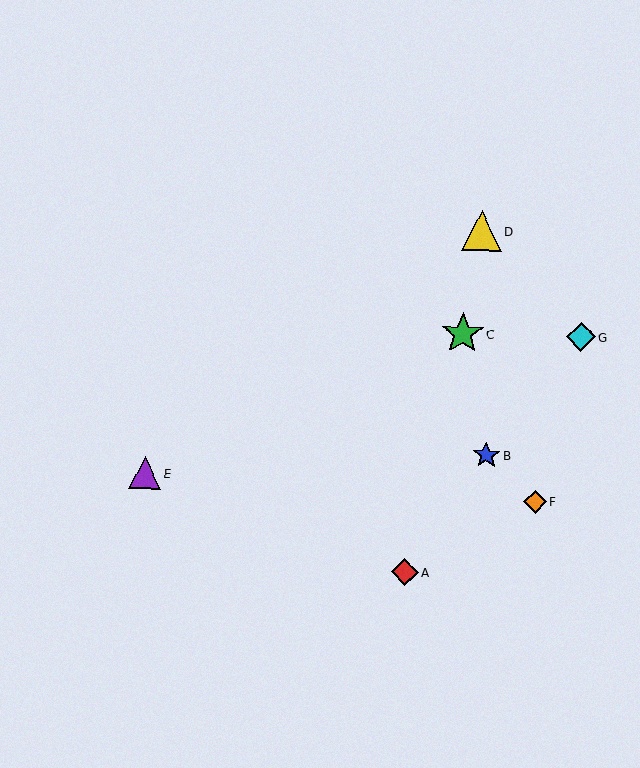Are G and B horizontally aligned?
No, G is at y≈337 and B is at y≈455.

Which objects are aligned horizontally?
Objects C, G are aligned horizontally.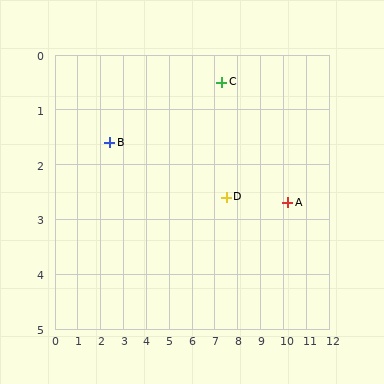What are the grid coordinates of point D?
Point D is at approximately (7.5, 2.6).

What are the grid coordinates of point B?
Point B is at approximately (2.4, 1.6).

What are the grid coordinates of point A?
Point A is at approximately (10.2, 2.7).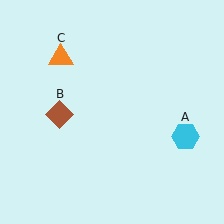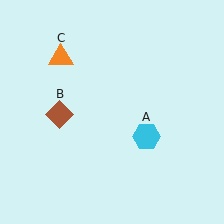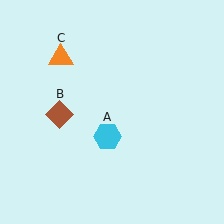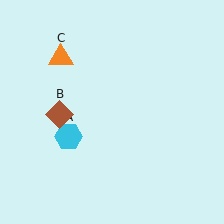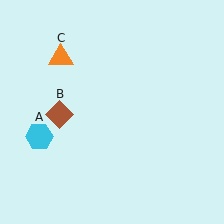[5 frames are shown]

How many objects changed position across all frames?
1 object changed position: cyan hexagon (object A).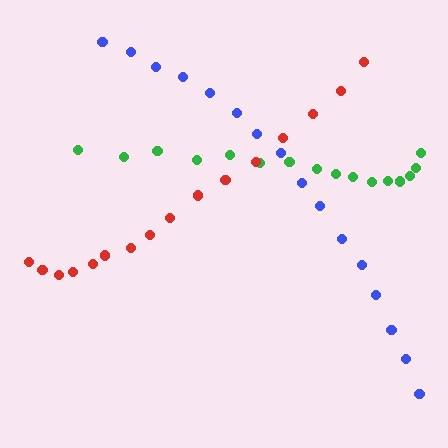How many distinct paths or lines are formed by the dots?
There are 3 distinct paths.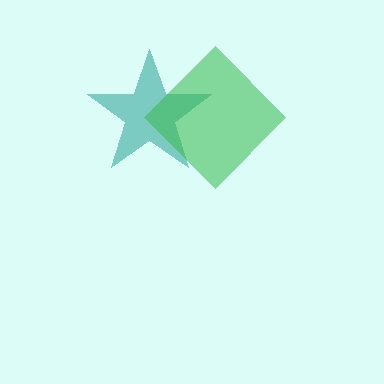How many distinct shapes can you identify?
There are 2 distinct shapes: a teal star, a green diamond.